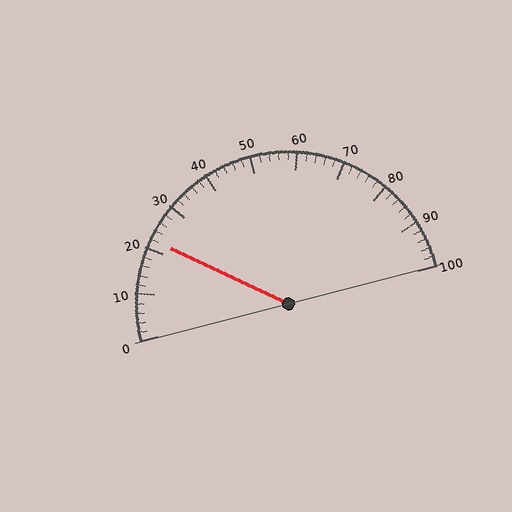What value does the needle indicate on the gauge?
The needle indicates approximately 22.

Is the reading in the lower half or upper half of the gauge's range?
The reading is in the lower half of the range (0 to 100).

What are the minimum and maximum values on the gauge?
The gauge ranges from 0 to 100.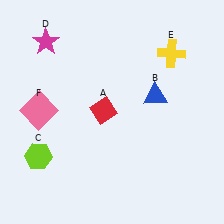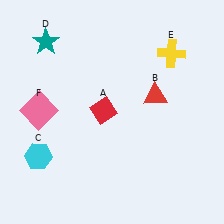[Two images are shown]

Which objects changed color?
B changed from blue to red. C changed from lime to cyan. D changed from magenta to teal.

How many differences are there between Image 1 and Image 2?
There are 3 differences between the two images.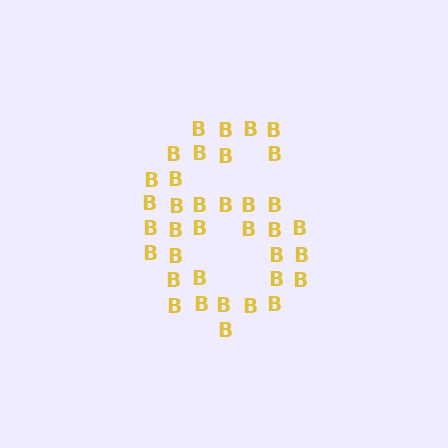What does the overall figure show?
The overall figure shows the digit 6.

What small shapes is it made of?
It is made of small letter B's.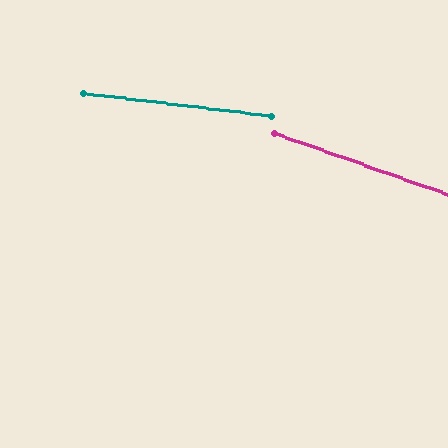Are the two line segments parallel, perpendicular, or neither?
Neither parallel nor perpendicular — they differ by about 13°.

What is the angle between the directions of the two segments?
Approximately 13 degrees.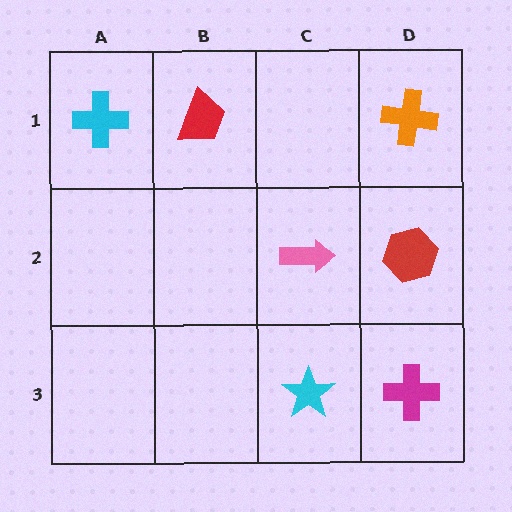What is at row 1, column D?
An orange cross.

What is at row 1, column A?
A cyan cross.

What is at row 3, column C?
A cyan star.